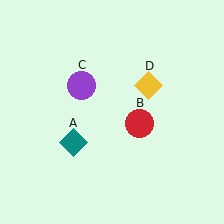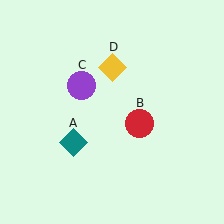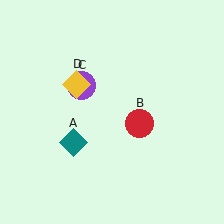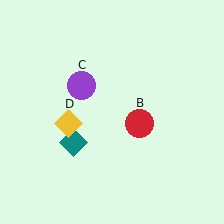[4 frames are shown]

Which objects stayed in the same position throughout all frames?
Teal diamond (object A) and red circle (object B) and purple circle (object C) remained stationary.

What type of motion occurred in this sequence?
The yellow diamond (object D) rotated counterclockwise around the center of the scene.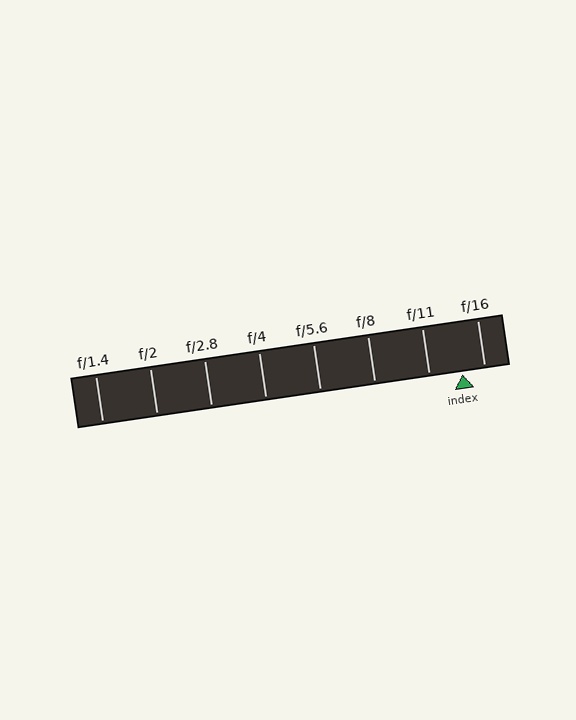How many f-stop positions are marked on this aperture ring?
There are 8 f-stop positions marked.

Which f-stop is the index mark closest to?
The index mark is closest to f/16.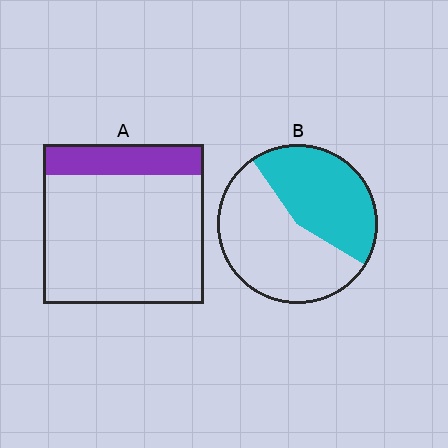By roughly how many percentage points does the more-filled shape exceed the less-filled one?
By roughly 25 percentage points (B over A).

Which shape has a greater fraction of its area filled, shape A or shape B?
Shape B.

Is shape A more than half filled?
No.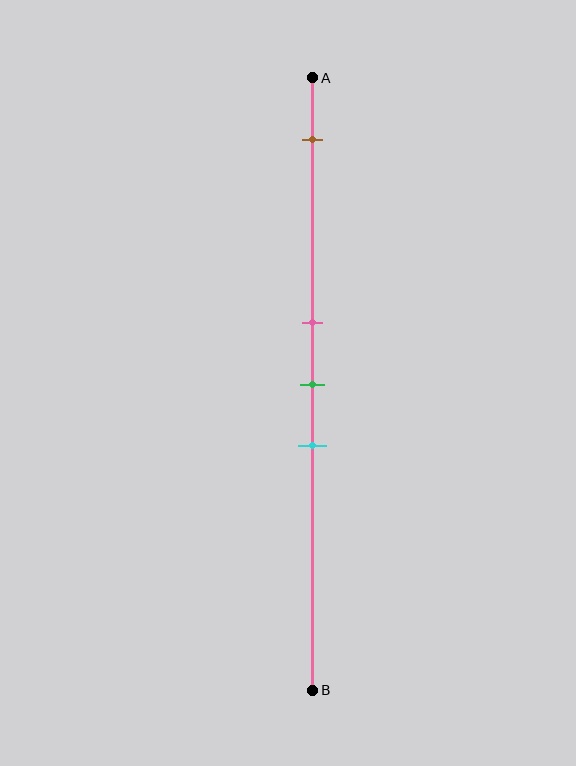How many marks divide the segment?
There are 4 marks dividing the segment.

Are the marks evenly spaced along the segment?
No, the marks are not evenly spaced.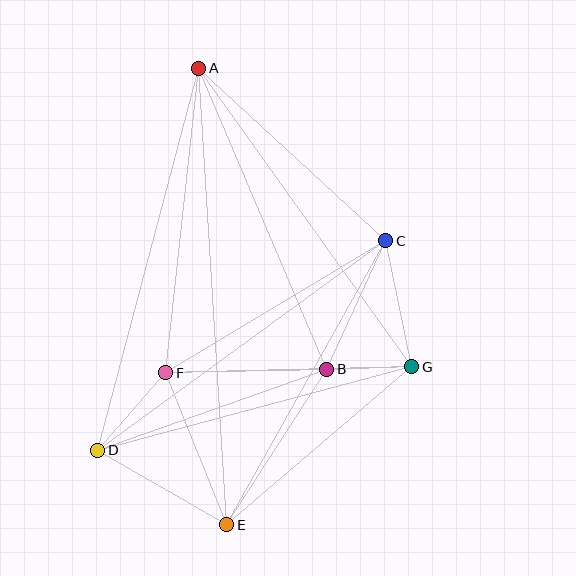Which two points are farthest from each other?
Points A and E are farthest from each other.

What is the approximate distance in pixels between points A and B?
The distance between A and B is approximately 327 pixels.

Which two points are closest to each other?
Points B and G are closest to each other.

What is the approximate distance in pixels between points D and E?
The distance between D and E is approximately 149 pixels.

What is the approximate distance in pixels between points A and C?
The distance between A and C is approximately 255 pixels.